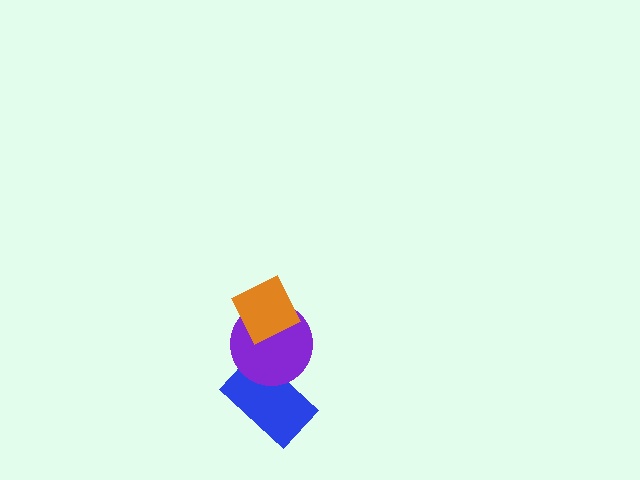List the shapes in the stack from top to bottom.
From top to bottom: the orange diamond, the purple circle, the blue rectangle.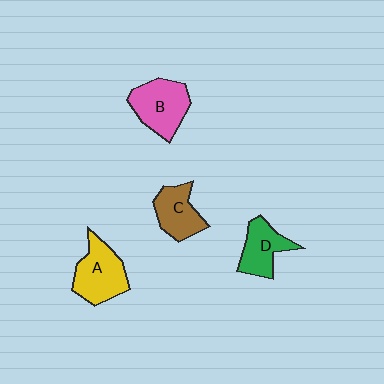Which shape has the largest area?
Shape A (yellow).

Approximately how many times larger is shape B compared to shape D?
Approximately 1.3 times.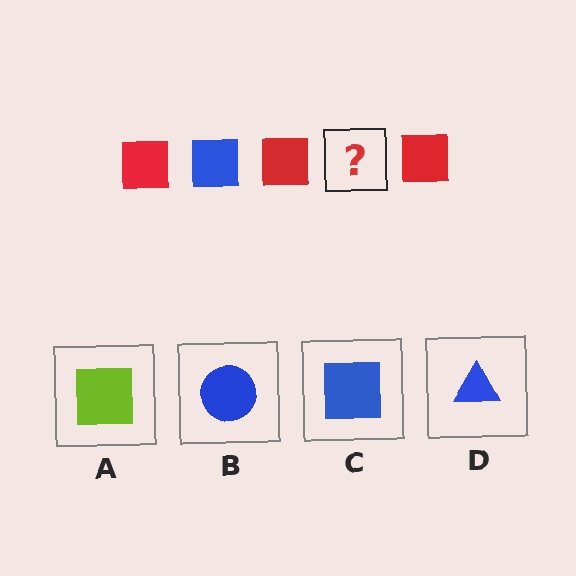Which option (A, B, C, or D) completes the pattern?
C.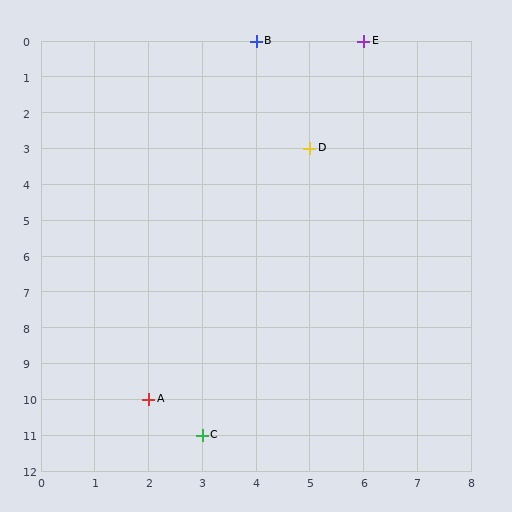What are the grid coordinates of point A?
Point A is at grid coordinates (2, 10).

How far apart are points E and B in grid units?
Points E and B are 2 columns apart.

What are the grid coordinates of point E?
Point E is at grid coordinates (6, 0).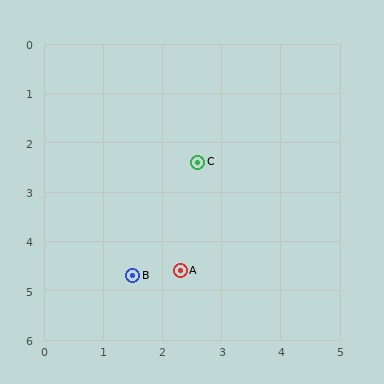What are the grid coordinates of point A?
Point A is at approximately (2.3, 4.6).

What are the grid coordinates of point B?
Point B is at approximately (1.5, 4.7).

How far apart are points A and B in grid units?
Points A and B are about 0.8 grid units apart.